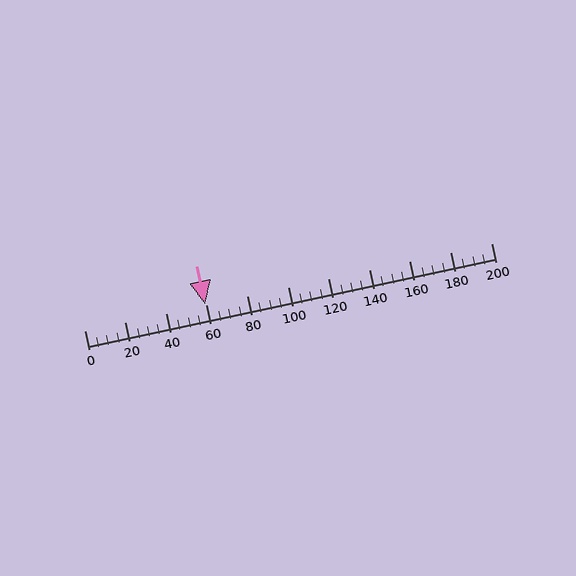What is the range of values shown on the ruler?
The ruler shows values from 0 to 200.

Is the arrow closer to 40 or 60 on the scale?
The arrow is closer to 60.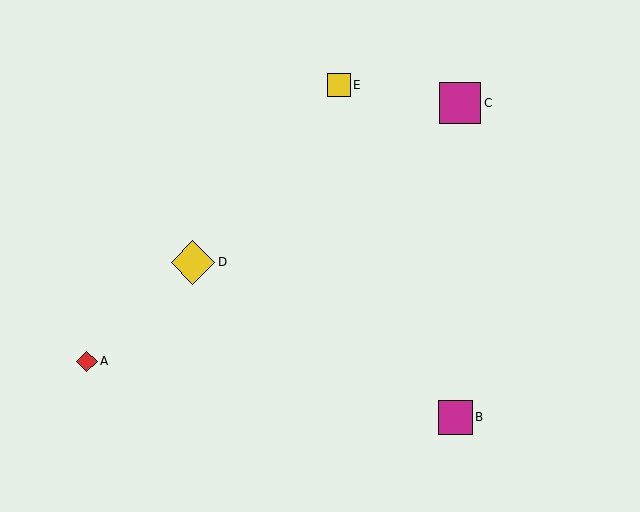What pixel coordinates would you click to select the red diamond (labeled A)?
Click at (87, 361) to select the red diamond A.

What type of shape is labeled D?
Shape D is a yellow diamond.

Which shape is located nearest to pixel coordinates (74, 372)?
The red diamond (labeled A) at (87, 361) is nearest to that location.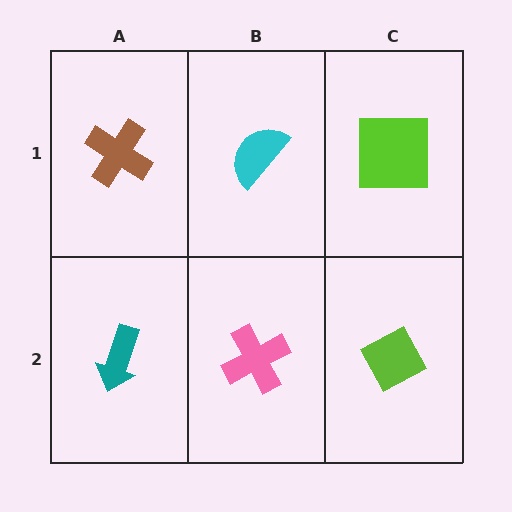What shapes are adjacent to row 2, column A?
A brown cross (row 1, column A), a pink cross (row 2, column B).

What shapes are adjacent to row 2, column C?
A lime square (row 1, column C), a pink cross (row 2, column B).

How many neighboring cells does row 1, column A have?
2.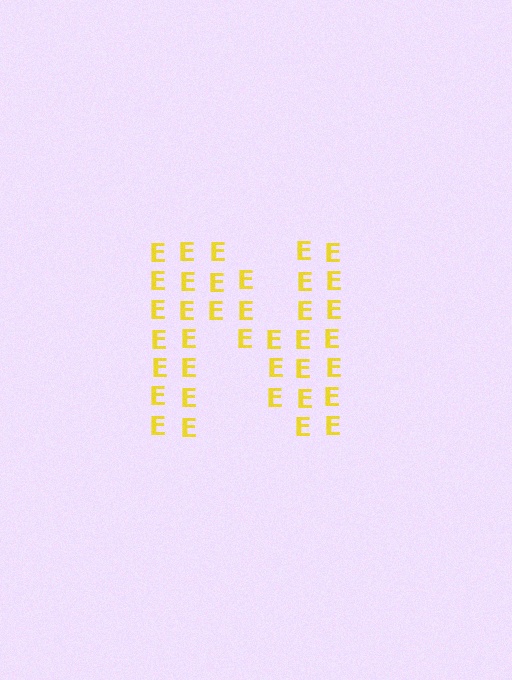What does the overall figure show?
The overall figure shows the letter N.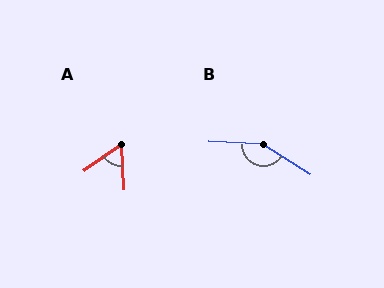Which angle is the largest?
B, at approximately 150 degrees.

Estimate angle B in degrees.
Approximately 150 degrees.